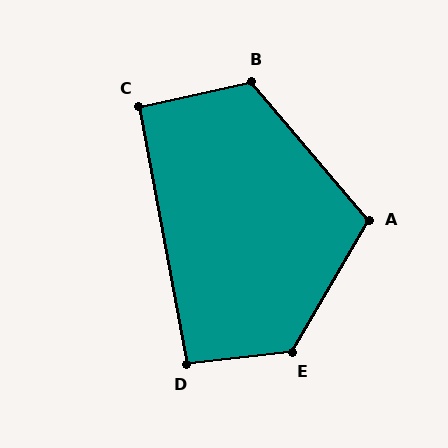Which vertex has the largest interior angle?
E, at approximately 127 degrees.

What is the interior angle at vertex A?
Approximately 109 degrees (obtuse).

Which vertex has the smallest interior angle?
C, at approximately 92 degrees.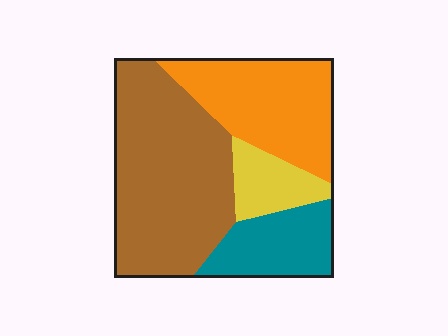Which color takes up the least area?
Yellow, at roughly 10%.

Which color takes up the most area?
Brown, at roughly 45%.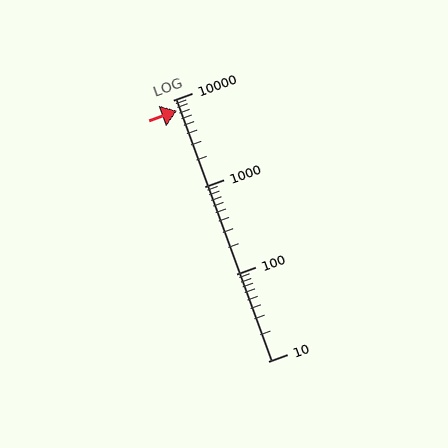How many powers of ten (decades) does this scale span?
The scale spans 3 decades, from 10 to 10000.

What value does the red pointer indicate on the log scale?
The pointer indicates approximately 7600.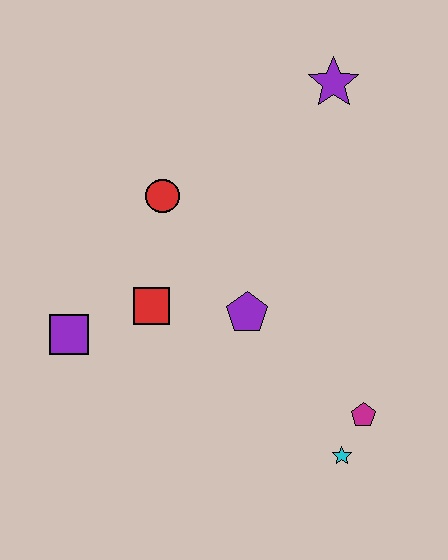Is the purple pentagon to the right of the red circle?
Yes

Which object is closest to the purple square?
The red square is closest to the purple square.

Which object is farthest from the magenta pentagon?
The purple star is farthest from the magenta pentagon.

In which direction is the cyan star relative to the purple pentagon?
The cyan star is below the purple pentagon.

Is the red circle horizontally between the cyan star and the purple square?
Yes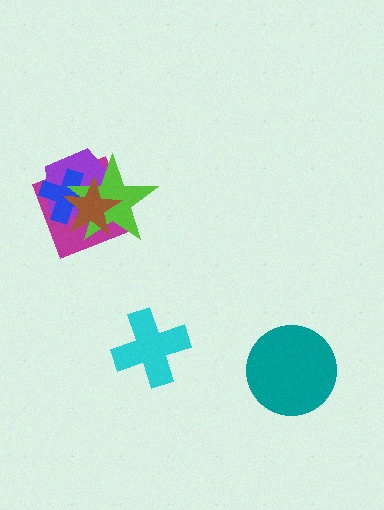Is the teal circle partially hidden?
No, no other shape covers it.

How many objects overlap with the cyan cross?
0 objects overlap with the cyan cross.